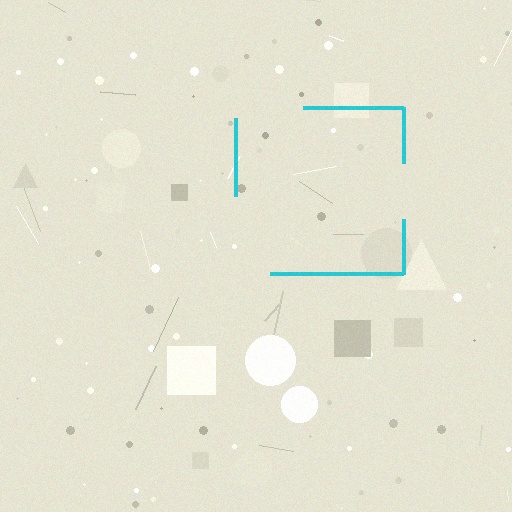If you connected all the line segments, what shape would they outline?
They would outline a square.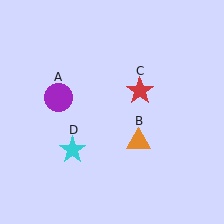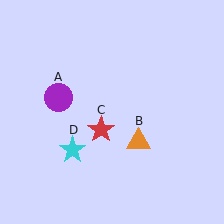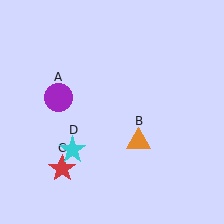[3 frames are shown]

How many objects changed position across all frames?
1 object changed position: red star (object C).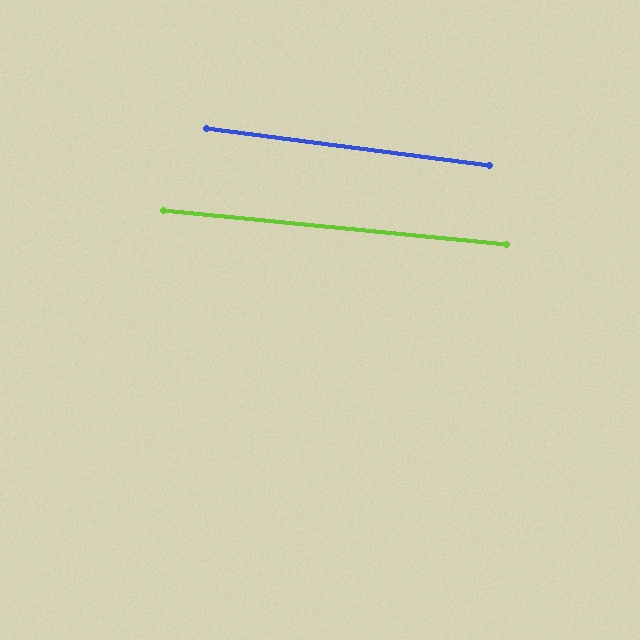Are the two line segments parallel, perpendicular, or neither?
Parallel — their directions differ by only 1.7°.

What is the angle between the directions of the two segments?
Approximately 2 degrees.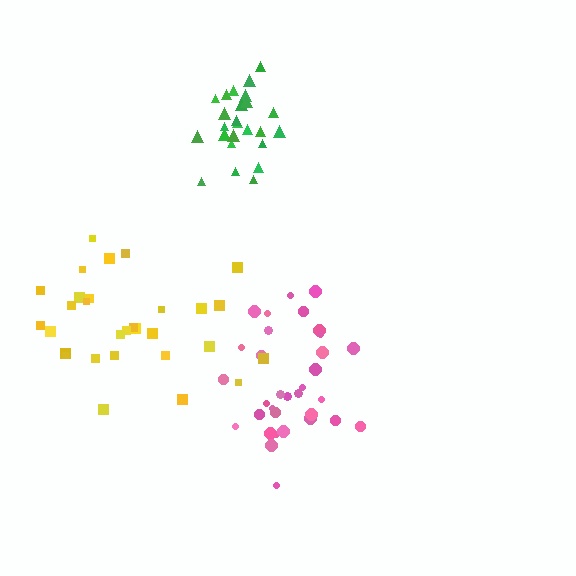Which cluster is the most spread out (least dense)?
Yellow.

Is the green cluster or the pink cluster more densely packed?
Green.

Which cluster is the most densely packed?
Green.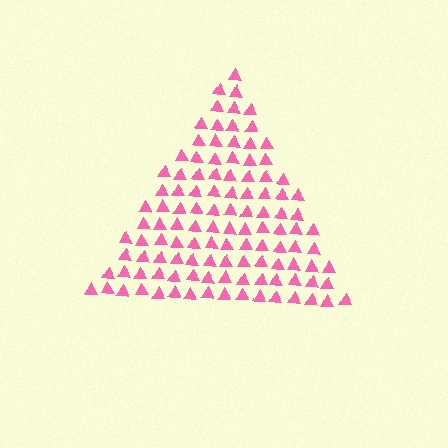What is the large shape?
The large shape is a triangle.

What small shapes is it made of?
It is made of small triangles.